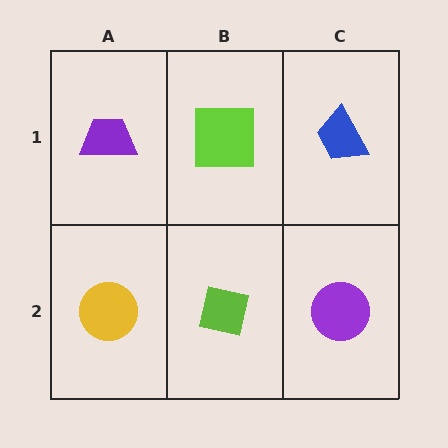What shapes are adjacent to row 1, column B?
A lime square (row 2, column B), a purple trapezoid (row 1, column A), a blue trapezoid (row 1, column C).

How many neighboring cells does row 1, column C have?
2.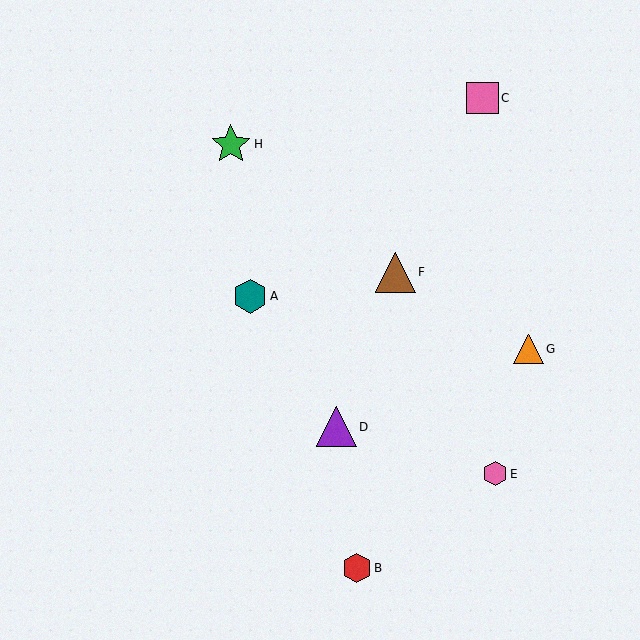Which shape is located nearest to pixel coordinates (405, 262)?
The brown triangle (labeled F) at (395, 272) is nearest to that location.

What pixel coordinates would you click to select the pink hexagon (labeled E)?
Click at (495, 474) to select the pink hexagon E.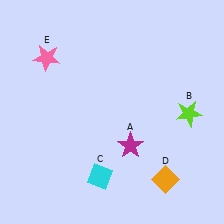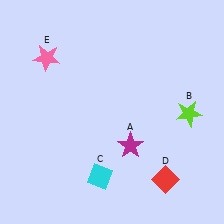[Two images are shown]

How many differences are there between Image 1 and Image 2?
There is 1 difference between the two images.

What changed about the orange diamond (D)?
In Image 1, D is orange. In Image 2, it changed to red.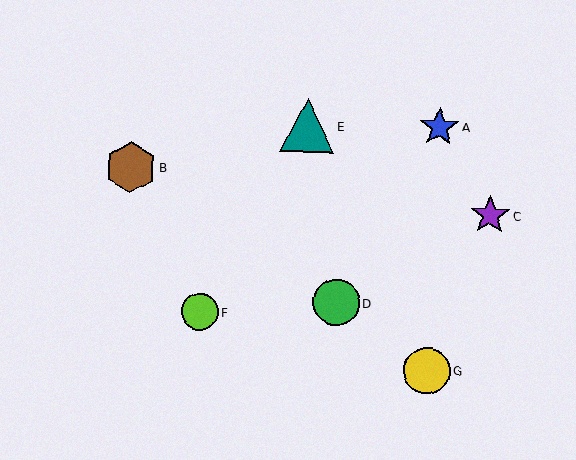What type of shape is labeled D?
Shape D is a green circle.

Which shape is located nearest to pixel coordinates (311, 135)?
The teal triangle (labeled E) at (307, 126) is nearest to that location.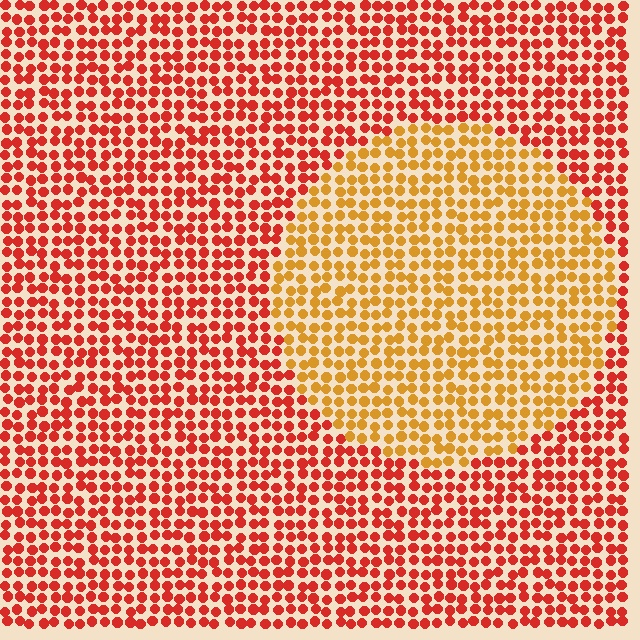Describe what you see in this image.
The image is filled with small red elements in a uniform arrangement. A circle-shaped region is visible where the elements are tinted to a slightly different hue, forming a subtle color boundary.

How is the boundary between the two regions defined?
The boundary is defined purely by a slight shift in hue (about 37 degrees). Spacing, size, and orientation are identical on both sides.